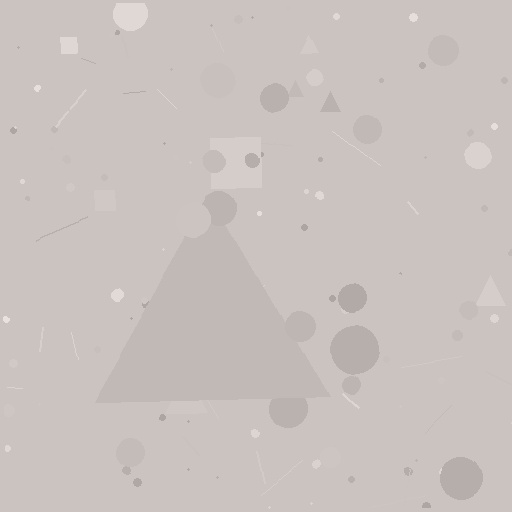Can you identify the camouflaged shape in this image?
The camouflaged shape is a triangle.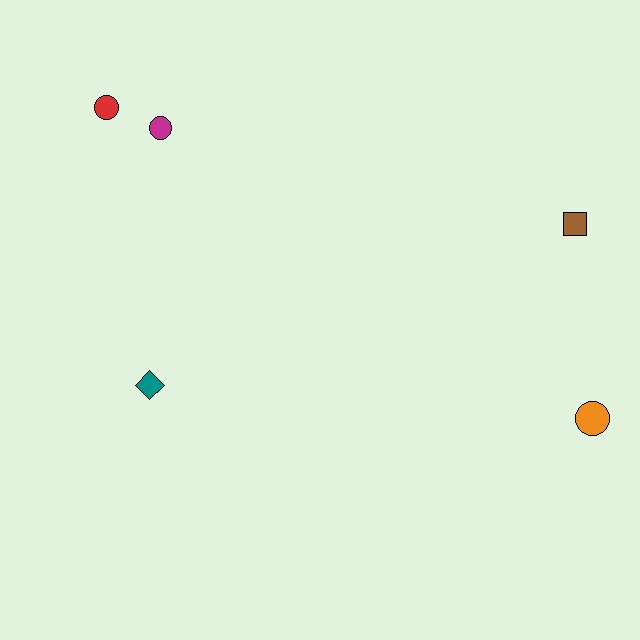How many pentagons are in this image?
There are no pentagons.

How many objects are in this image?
There are 5 objects.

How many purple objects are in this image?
There are no purple objects.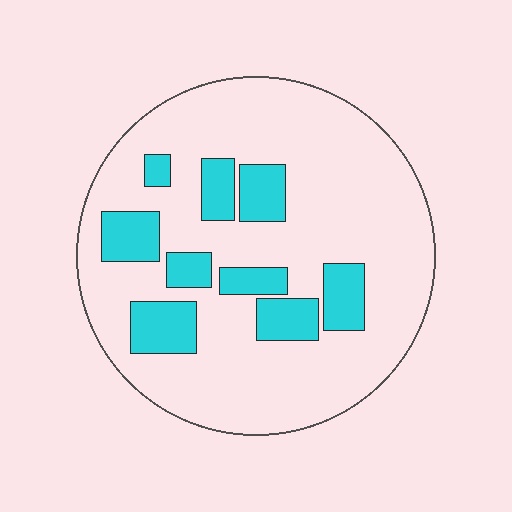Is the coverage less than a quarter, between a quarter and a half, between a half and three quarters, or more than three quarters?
Less than a quarter.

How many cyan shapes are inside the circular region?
9.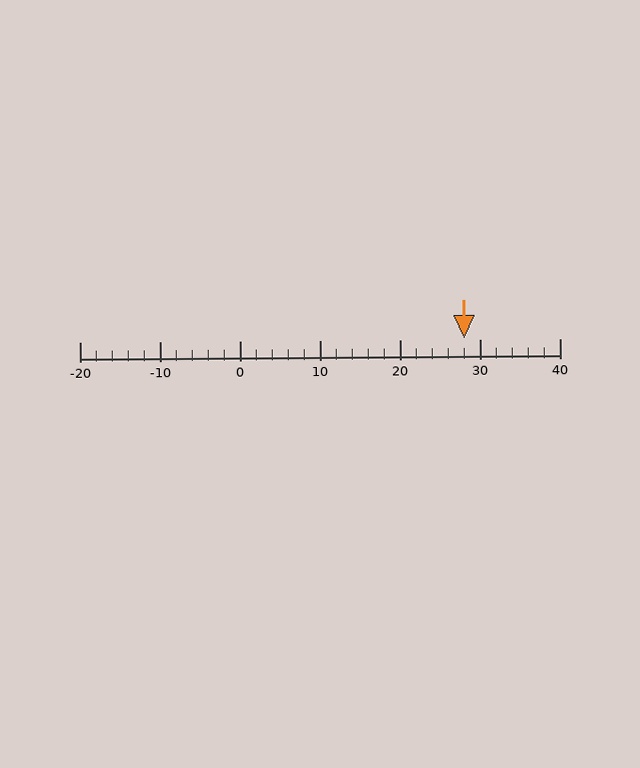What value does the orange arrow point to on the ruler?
The orange arrow points to approximately 28.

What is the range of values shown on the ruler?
The ruler shows values from -20 to 40.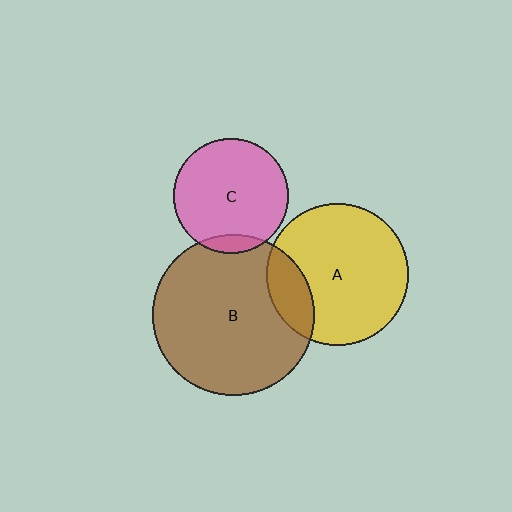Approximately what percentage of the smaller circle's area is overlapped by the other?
Approximately 20%.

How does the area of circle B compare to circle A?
Approximately 1.3 times.